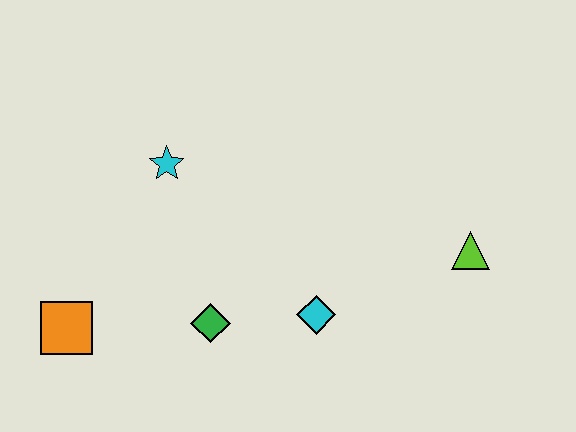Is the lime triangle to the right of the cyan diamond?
Yes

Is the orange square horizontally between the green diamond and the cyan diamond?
No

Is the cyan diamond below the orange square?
No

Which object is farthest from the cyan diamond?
The orange square is farthest from the cyan diamond.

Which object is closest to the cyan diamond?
The green diamond is closest to the cyan diamond.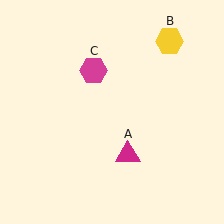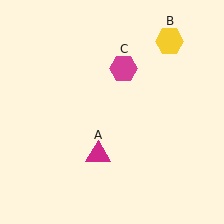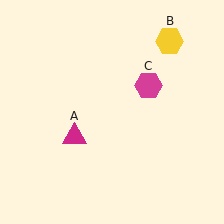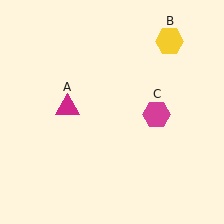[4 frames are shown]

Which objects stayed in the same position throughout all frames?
Yellow hexagon (object B) remained stationary.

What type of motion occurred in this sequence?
The magenta triangle (object A), magenta hexagon (object C) rotated clockwise around the center of the scene.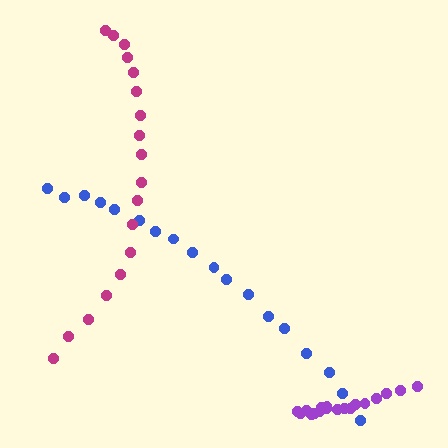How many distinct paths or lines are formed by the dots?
There are 3 distinct paths.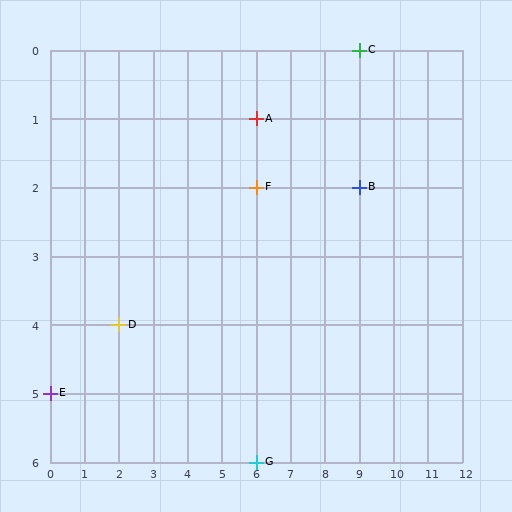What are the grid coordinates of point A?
Point A is at grid coordinates (6, 1).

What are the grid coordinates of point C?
Point C is at grid coordinates (9, 0).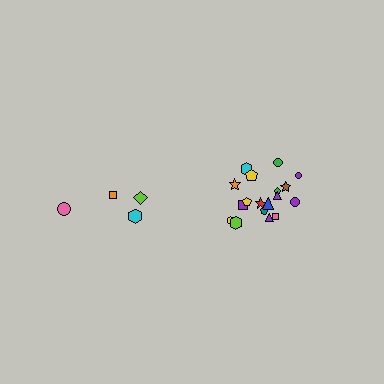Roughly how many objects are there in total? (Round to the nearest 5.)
Roughly 20 objects in total.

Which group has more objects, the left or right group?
The right group.